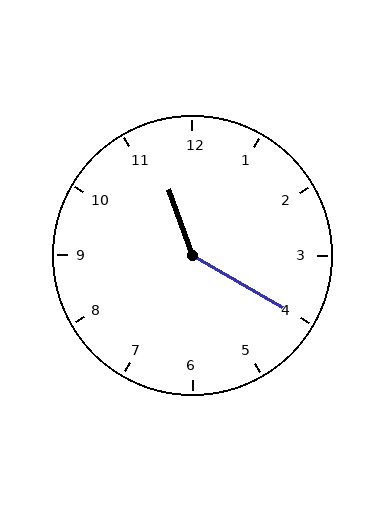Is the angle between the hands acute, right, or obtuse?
It is obtuse.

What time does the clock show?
11:20.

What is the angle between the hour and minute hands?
Approximately 140 degrees.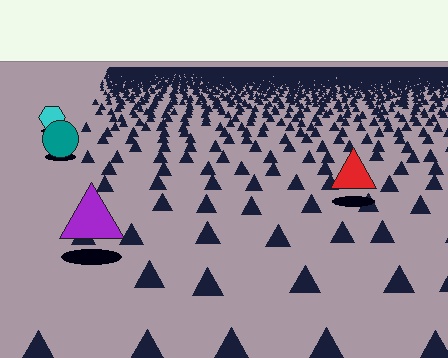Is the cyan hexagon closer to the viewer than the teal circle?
No. The teal circle is closer — you can tell from the texture gradient: the ground texture is coarser near it.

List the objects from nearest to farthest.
From nearest to farthest: the purple triangle, the red triangle, the teal circle, the cyan hexagon.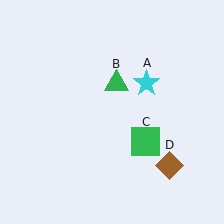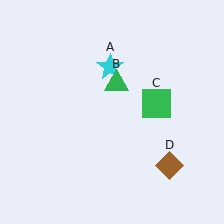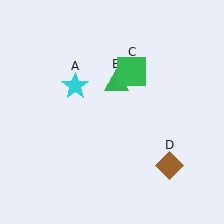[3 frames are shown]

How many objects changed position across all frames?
2 objects changed position: cyan star (object A), green square (object C).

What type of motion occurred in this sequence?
The cyan star (object A), green square (object C) rotated counterclockwise around the center of the scene.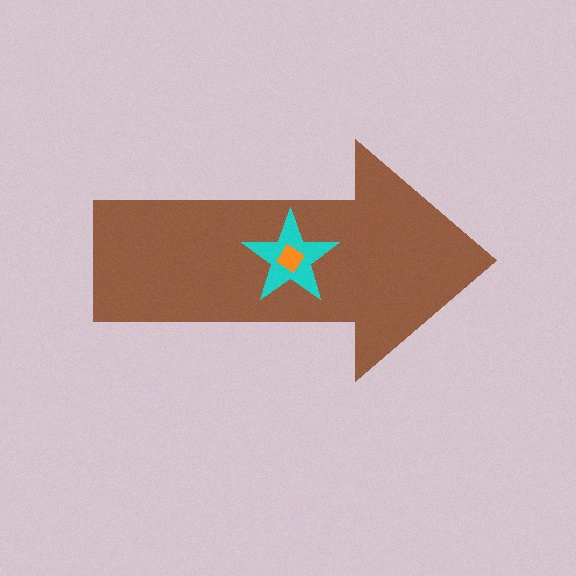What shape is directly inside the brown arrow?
The cyan star.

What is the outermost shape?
The brown arrow.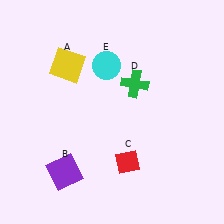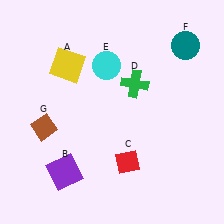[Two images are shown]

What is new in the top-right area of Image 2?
A teal circle (F) was added in the top-right area of Image 2.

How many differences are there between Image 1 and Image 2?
There are 2 differences between the two images.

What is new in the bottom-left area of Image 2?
A brown diamond (G) was added in the bottom-left area of Image 2.